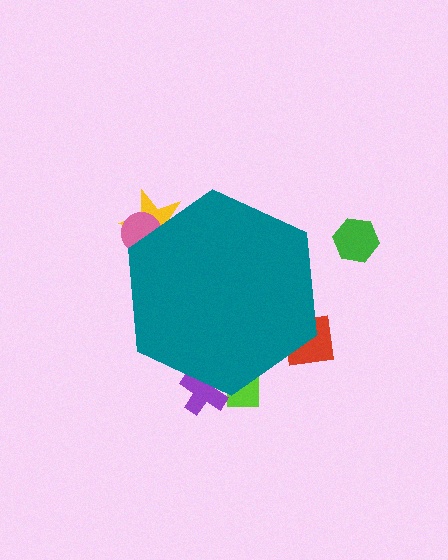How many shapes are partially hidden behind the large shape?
5 shapes are partially hidden.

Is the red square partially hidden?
Yes, the red square is partially hidden behind the teal hexagon.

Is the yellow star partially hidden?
Yes, the yellow star is partially hidden behind the teal hexagon.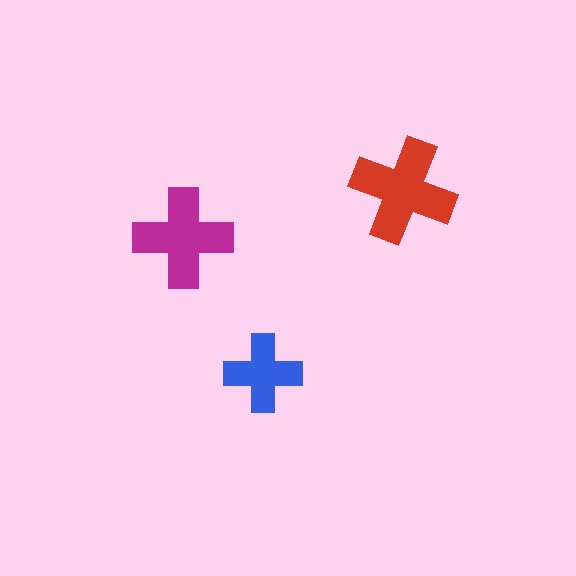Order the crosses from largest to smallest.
the red one, the magenta one, the blue one.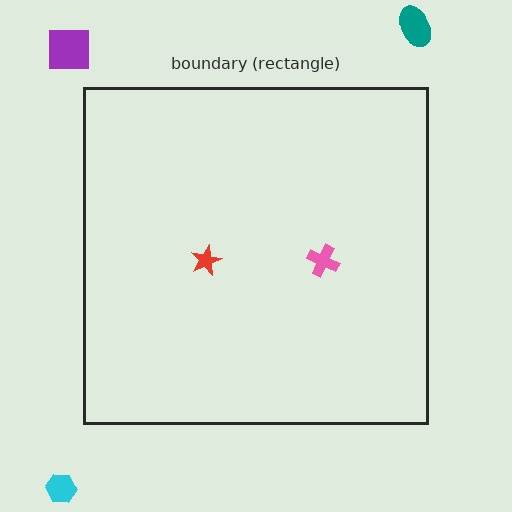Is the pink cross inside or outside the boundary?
Inside.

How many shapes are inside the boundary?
2 inside, 3 outside.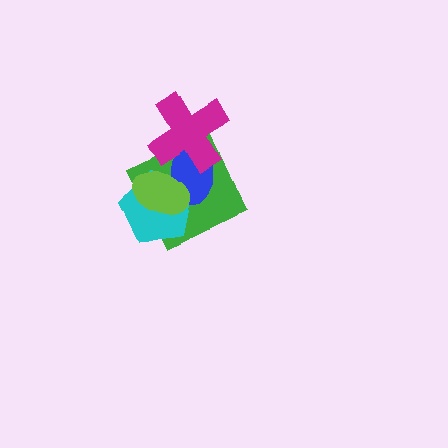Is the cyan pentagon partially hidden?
Yes, it is partially covered by another shape.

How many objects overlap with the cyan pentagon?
3 objects overlap with the cyan pentagon.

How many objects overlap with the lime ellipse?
3 objects overlap with the lime ellipse.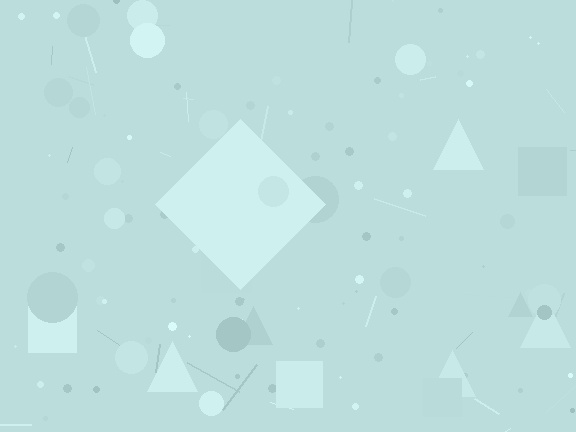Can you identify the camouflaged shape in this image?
The camouflaged shape is a diamond.